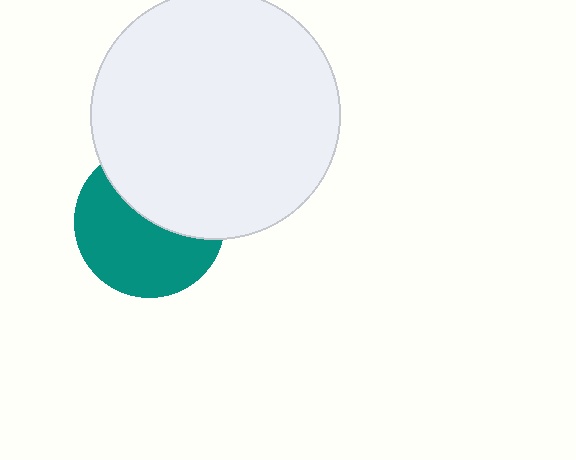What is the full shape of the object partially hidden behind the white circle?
The partially hidden object is a teal circle.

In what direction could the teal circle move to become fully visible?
The teal circle could move down. That would shift it out from behind the white circle entirely.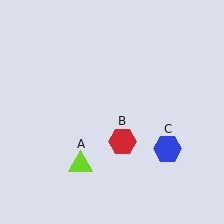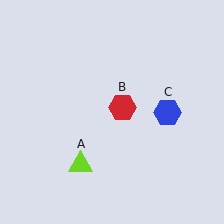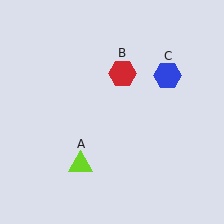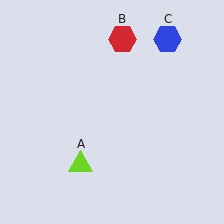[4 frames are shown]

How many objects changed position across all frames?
2 objects changed position: red hexagon (object B), blue hexagon (object C).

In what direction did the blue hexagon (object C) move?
The blue hexagon (object C) moved up.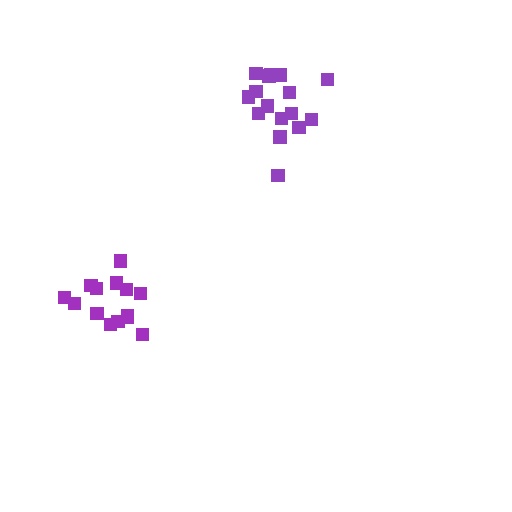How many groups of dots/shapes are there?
There are 2 groups.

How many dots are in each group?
Group 1: 14 dots, Group 2: 16 dots (30 total).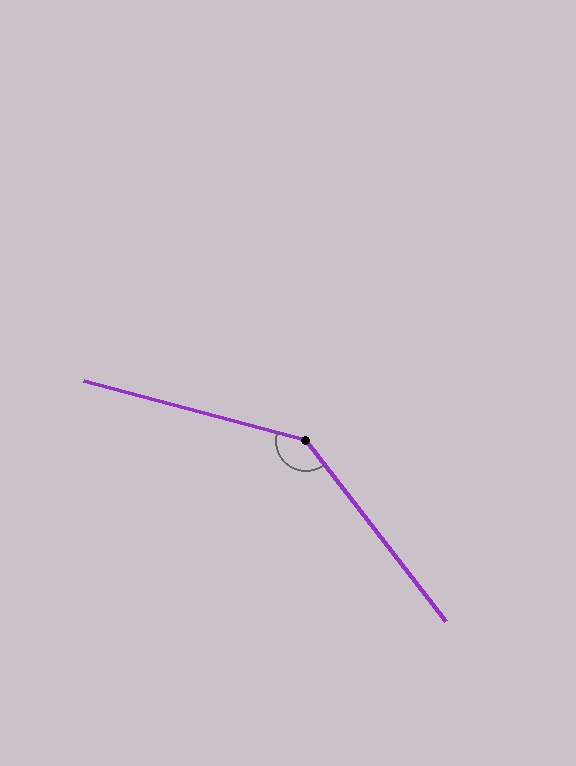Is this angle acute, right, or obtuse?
It is obtuse.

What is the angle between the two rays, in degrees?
Approximately 143 degrees.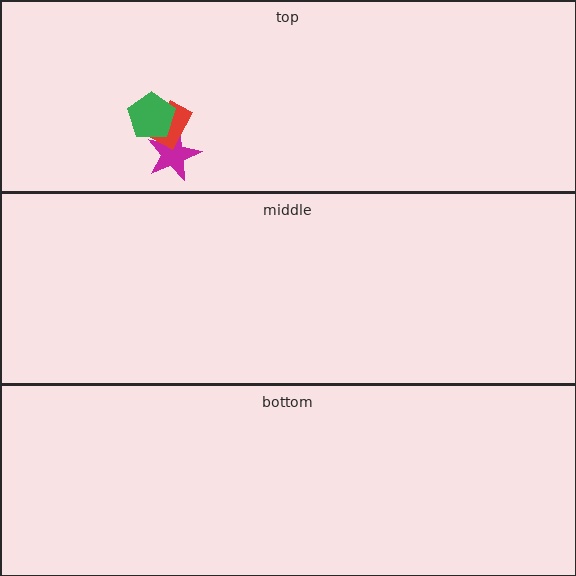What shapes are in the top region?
The magenta star, the red rectangle, the green pentagon.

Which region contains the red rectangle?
The top region.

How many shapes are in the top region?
3.